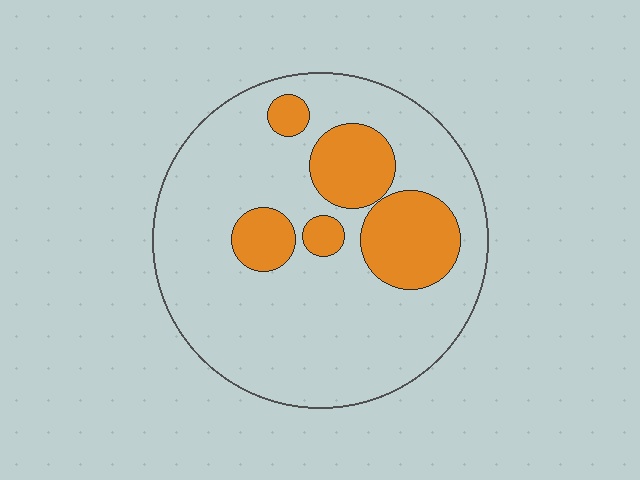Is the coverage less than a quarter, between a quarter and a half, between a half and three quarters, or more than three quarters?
Less than a quarter.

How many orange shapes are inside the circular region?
5.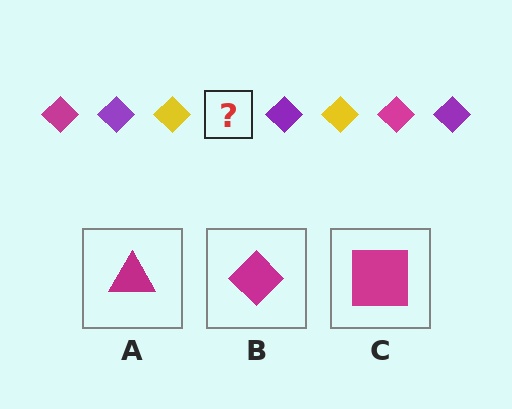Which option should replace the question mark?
Option B.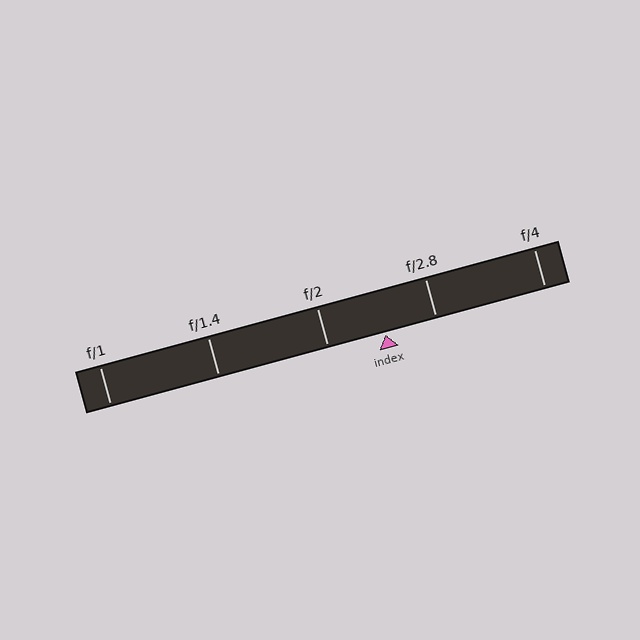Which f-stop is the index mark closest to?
The index mark is closest to f/2.8.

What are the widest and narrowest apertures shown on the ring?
The widest aperture shown is f/1 and the narrowest is f/4.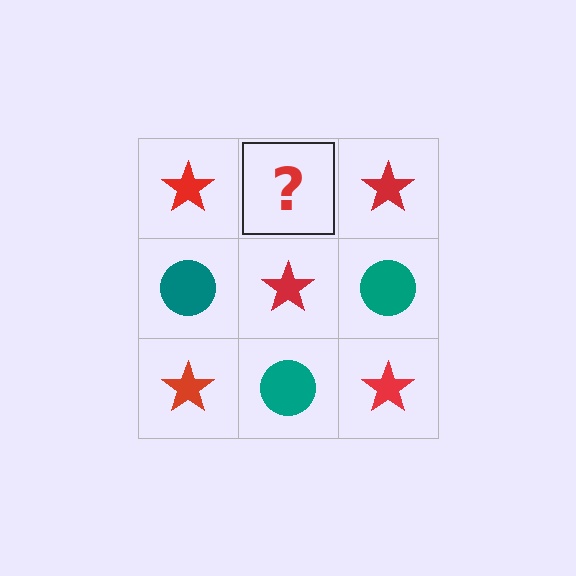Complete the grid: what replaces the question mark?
The question mark should be replaced with a teal circle.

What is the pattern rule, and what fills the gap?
The rule is that it alternates red star and teal circle in a checkerboard pattern. The gap should be filled with a teal circle.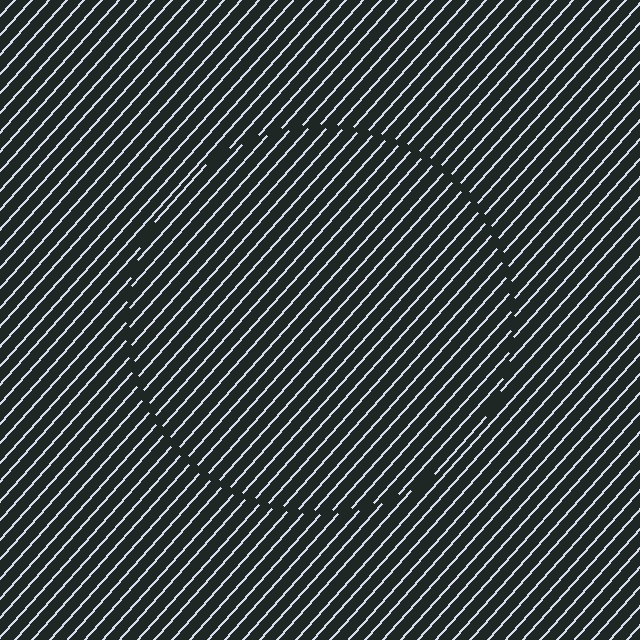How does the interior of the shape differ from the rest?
The interior of the shape contains the same grating, shifted by half a period — the contour is defined by the phase discontinuity where line-ends from the inner and outer gratings abut.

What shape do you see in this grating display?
An illusory circle. The interior of the shape contains the same grating, shifted by half a period — the contour is defined by the phase discontinuity where line-ends from the inner and outer gratings abut.